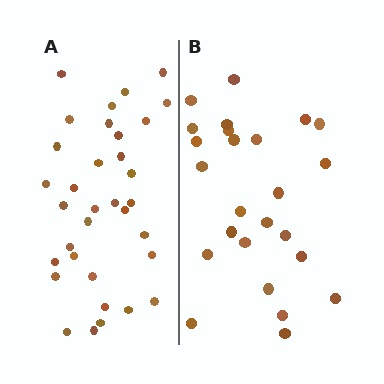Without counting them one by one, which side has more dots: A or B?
Region A (the left region) has more dots.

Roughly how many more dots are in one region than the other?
Region A has roughly 8 or so more dots than region B.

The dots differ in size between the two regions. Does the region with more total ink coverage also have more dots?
No. Region B has more total ink coverage because its dots are larger, but region A actually contains more individual dots. Total area can be misleading — the number of items is what matters here.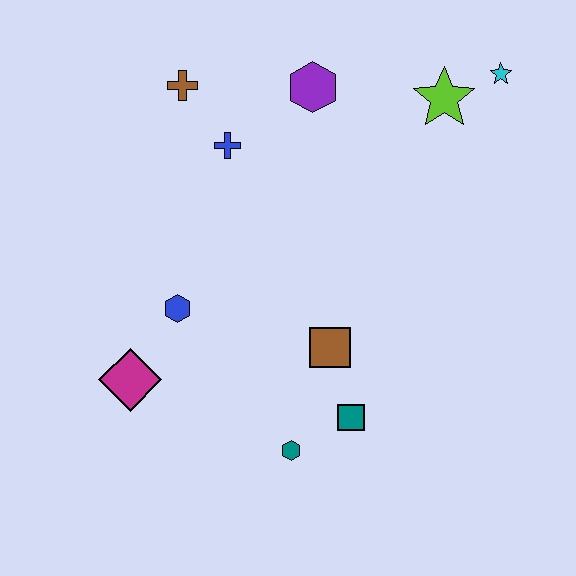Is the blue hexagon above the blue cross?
No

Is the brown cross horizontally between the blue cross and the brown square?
No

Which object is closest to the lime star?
The cyan star is closest to the lime star.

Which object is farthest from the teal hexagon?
The cyan star is farthest from the teal hexagon.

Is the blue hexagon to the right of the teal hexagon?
No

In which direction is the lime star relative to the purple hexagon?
The lime star is to the right of the purple hexagon.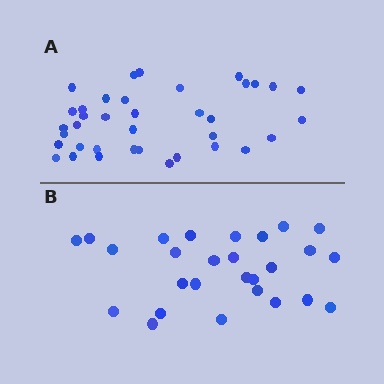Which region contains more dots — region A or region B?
Region A (the top region) has more dots.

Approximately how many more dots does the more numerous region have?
Region A has roughly 10 or so more dots than region B.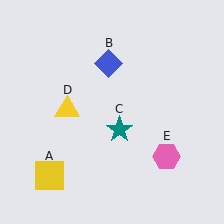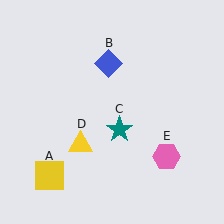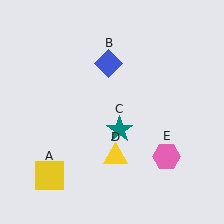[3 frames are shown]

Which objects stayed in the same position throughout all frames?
Yellow square (object A) and blue diamond (object B) and teal star (object C) and pink hexagon (object E) remained stationary.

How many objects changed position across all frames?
1 object changed position: yellow triangle (object D).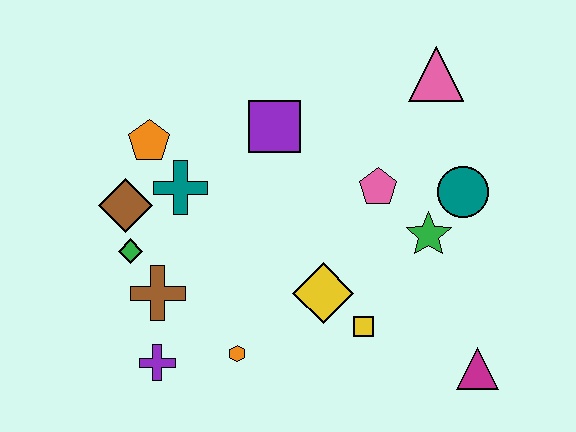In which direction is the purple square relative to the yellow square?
The purple square is above the yellow square.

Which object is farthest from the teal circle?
The purple cross is farthest from the teal circle.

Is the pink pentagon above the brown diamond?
Yes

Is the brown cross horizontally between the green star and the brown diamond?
Yes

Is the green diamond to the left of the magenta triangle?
Yes